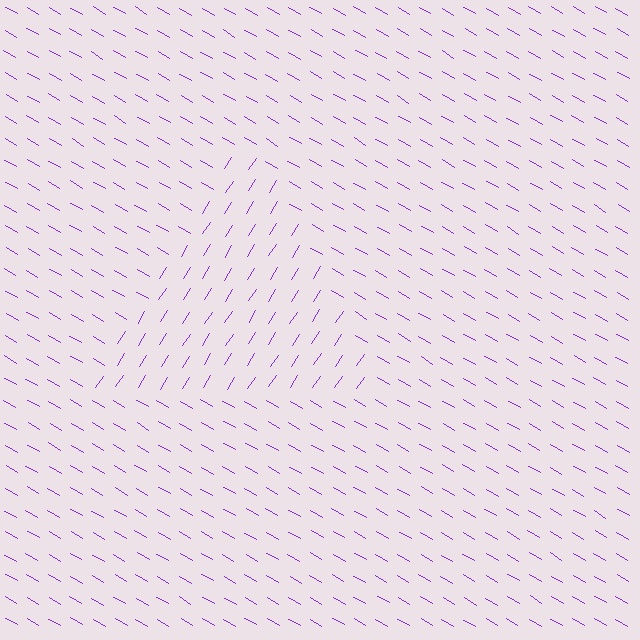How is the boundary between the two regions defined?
The boundary is defined purely by a change in line orientation (approximately 88 degrees difference). All lines are the same color and thickness.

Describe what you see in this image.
The image is filled with small purple line segments. A triangle region in the image has lines oriented differently from the surrounding lines, creating a visible texture boundary.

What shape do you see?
I see a triangle.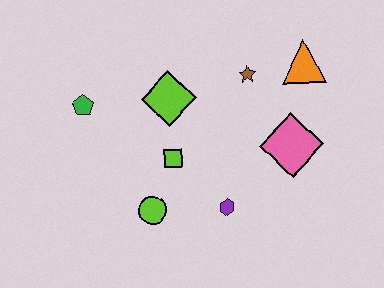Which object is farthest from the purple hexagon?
The green pentagon is farthest from the purple hexagon.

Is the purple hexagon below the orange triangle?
Yes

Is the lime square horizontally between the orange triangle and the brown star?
No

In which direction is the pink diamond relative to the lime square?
The pink diamond is to the right of the lime square.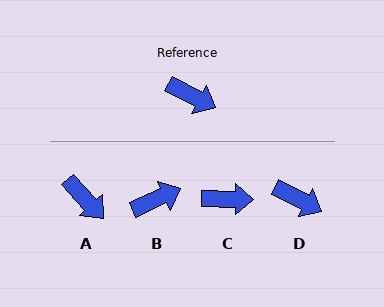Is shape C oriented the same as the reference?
No, it is off by about 26 degrees.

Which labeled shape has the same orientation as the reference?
D.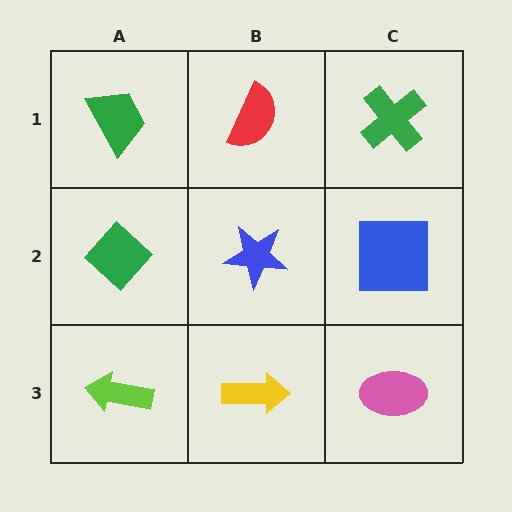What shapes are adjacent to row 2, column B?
A red semicircle (row 1, column B), a yellow arrow (row 3, column B), a green diamond (row 2, column A), a blue square (row 2, column C).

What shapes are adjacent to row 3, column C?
A blue square (row 2, column C), a yellow arrow (row 3, column B).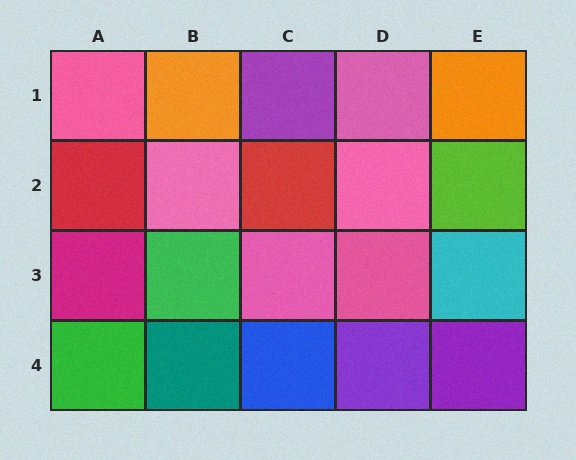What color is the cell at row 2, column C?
Red.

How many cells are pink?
6 cells are pink.